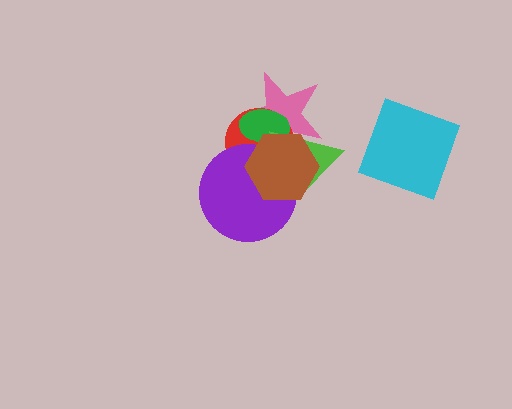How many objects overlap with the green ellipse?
4 objects overlap with the green ellipse.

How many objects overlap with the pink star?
4 objects overlap with the pink star.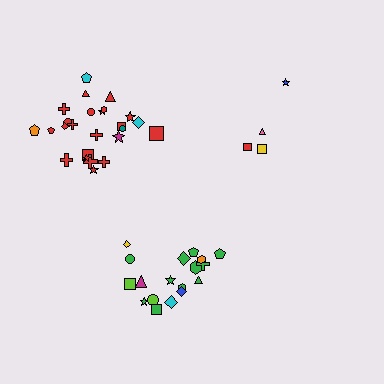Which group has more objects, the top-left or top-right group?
The top-left group.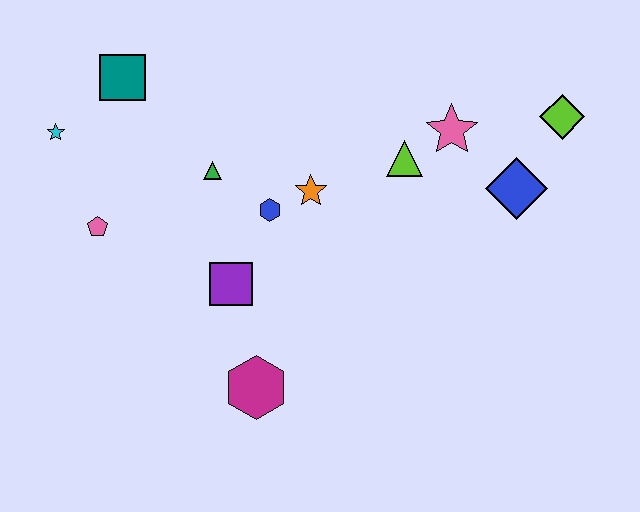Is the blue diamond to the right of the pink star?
Yes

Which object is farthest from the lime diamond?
The cyan star is farthest from the lime diamond.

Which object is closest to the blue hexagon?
The orange star is closest to the blue hexagon.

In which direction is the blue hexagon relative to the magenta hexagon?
The blue hexagon is above the magenta hexagon.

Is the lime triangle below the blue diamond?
No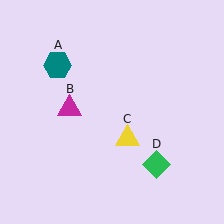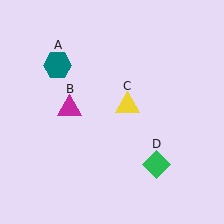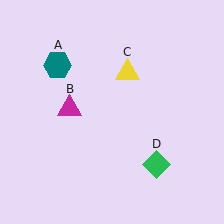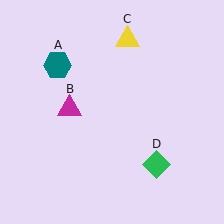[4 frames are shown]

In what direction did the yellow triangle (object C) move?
The yellow triangle (object C) moved up.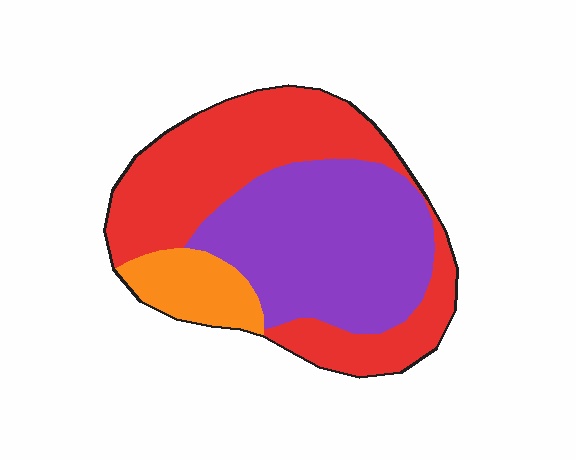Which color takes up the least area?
Orange, at roughly 10%.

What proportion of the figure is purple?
Purple takes up about two fifths (2/5) of the figure.